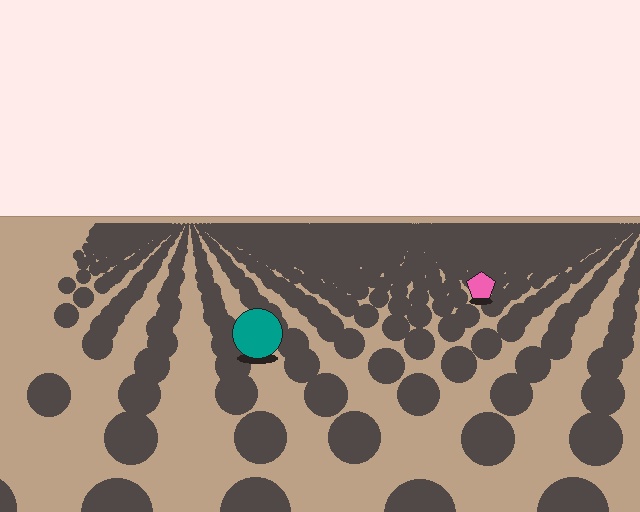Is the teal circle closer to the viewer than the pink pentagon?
Yes. The teal circle is closer — you can tell from the texture gradient: the ground texture is coarser near it.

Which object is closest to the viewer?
The teal circle is closest. The texture marks near it are larger and more spread out.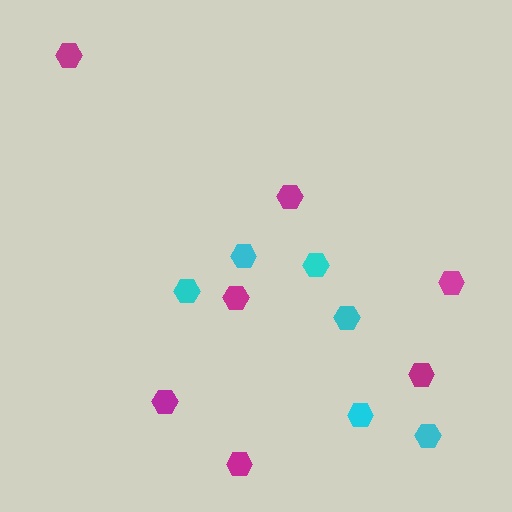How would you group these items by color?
There are 2 groups: one group of magenta hexagons (7) and one group of cyan hexagons (6).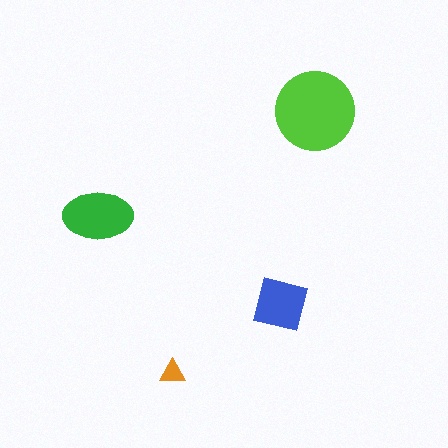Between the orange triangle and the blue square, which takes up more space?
The blue square.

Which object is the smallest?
The orange triangle.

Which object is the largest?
The lime circle.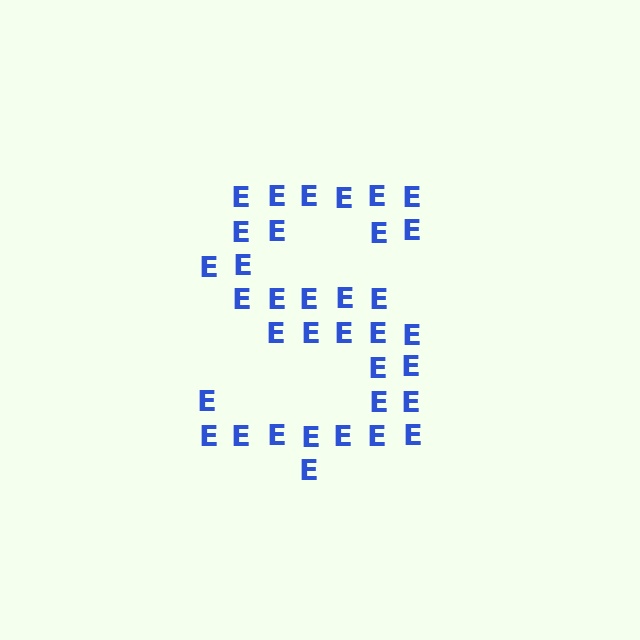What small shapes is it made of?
It is made of small letter E's.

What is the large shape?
The large shape is the letter S.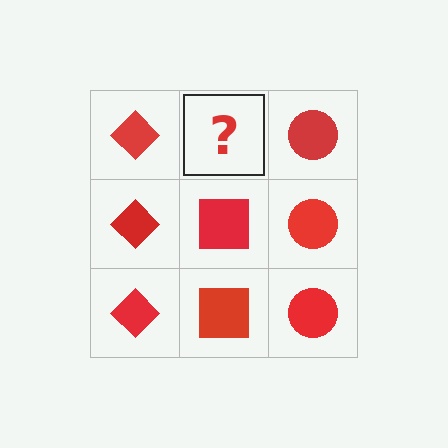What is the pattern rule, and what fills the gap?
The rule is that each column has a consistent shape. The gap should be filled with a red square.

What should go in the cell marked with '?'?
The missing cell should contain a red square.